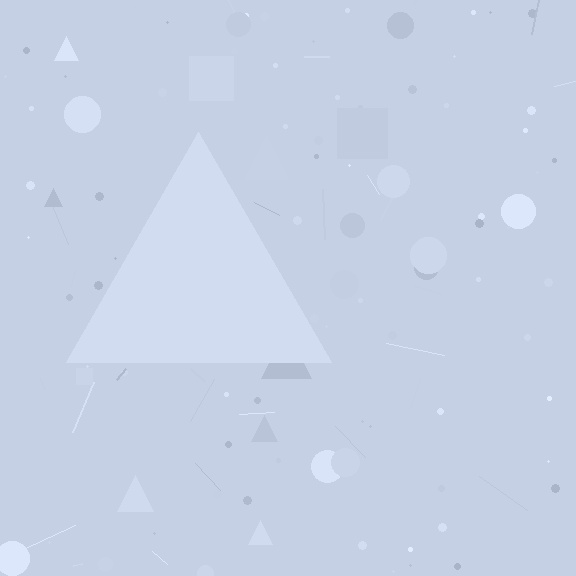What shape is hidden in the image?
A triangle is hidden in the image.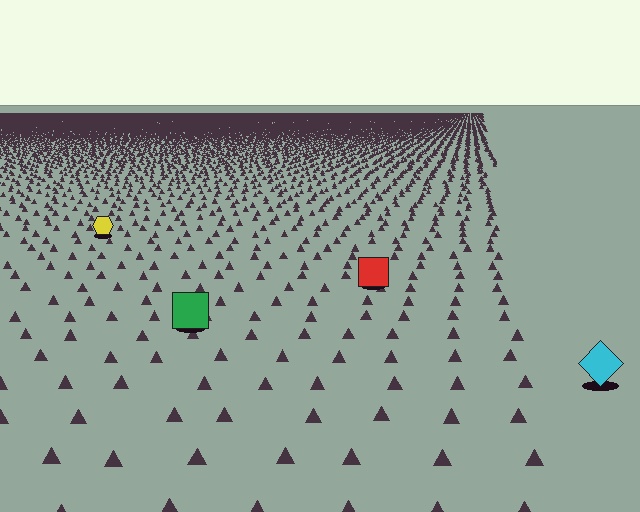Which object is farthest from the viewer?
The yellow hexagon is farthest from the viewer. It appears smaller and the ground texture around it is denser.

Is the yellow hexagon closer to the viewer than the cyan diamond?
No. The cyan diamond is closer — you can tell from the texture gradient: the ground texture is coarser near it.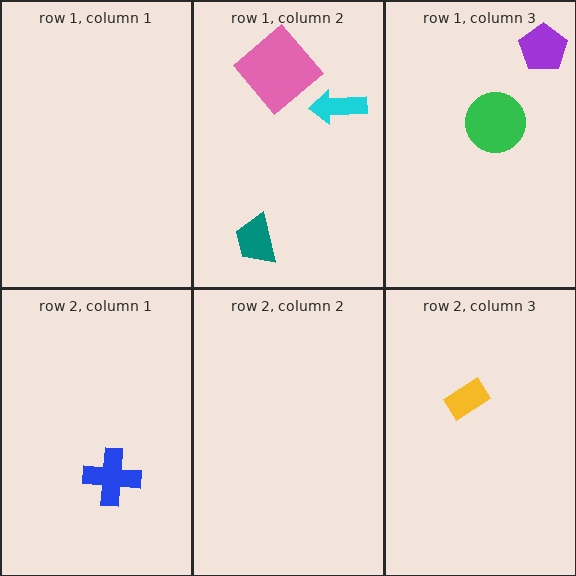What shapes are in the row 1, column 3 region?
The purple pentagon, the green circle.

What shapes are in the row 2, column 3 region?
The yellow rectangle.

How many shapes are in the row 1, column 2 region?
3.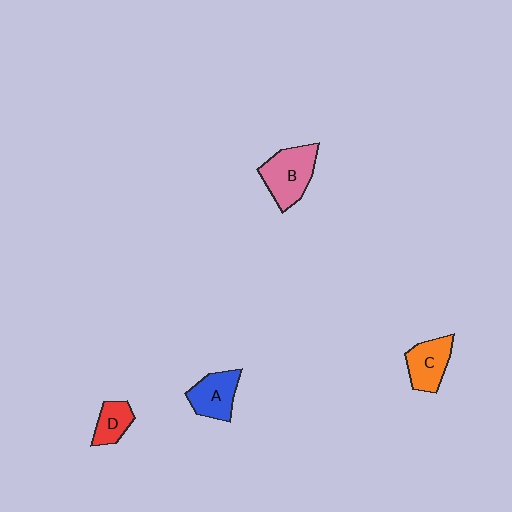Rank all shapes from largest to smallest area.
From largest to smallest: B (pink), C (orange), A (blue), D (red).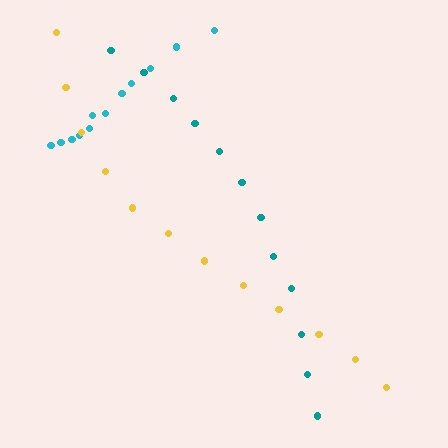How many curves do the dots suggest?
There are 3 distinct paths.